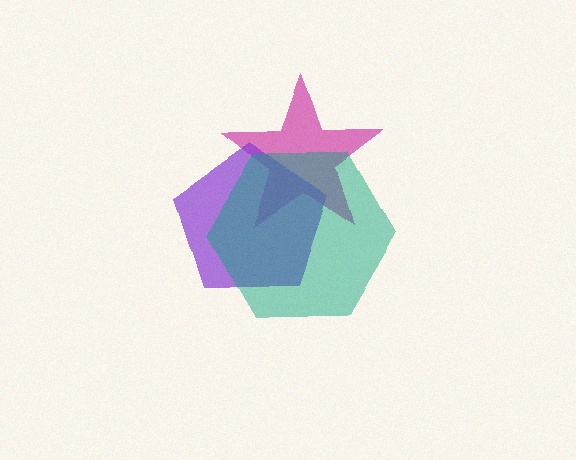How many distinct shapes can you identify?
There are 3 distinct shapes: a magenta star, a purple pentagon, a teal hexagon.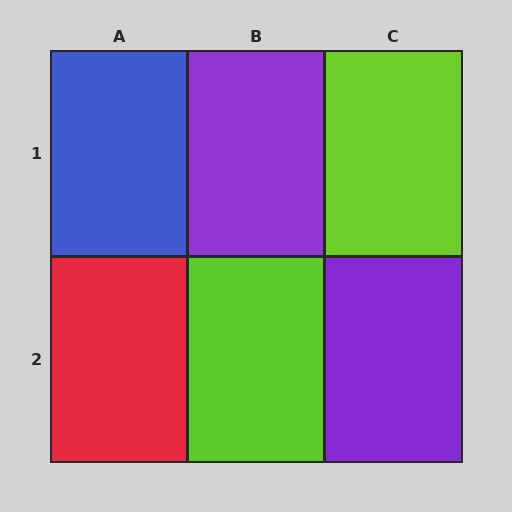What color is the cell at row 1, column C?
Lime.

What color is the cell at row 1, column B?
Purple.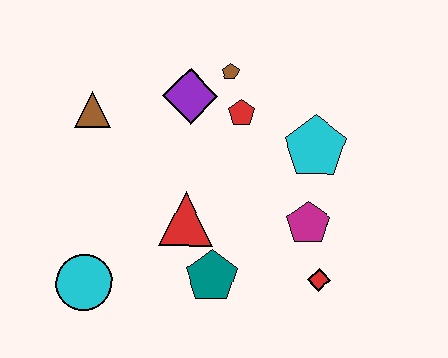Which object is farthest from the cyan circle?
The cyan pentagon is farthest from the cyan circle.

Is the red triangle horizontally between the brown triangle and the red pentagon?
Yes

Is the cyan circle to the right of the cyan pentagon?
No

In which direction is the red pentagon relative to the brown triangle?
The red pentagon is to the right of the brown triangle.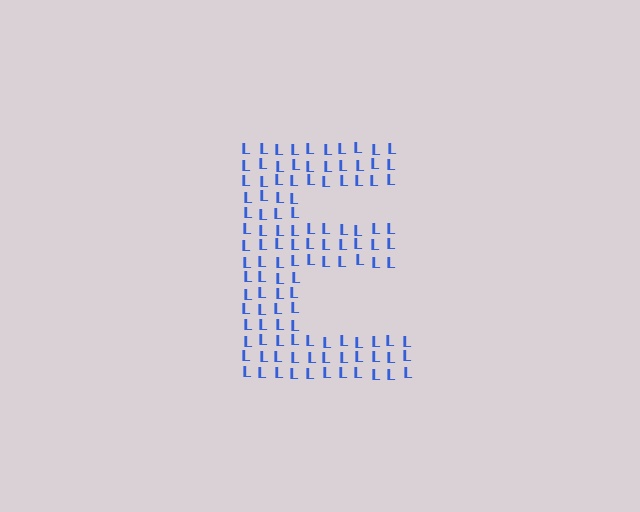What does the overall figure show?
The overall figure shows the letter E.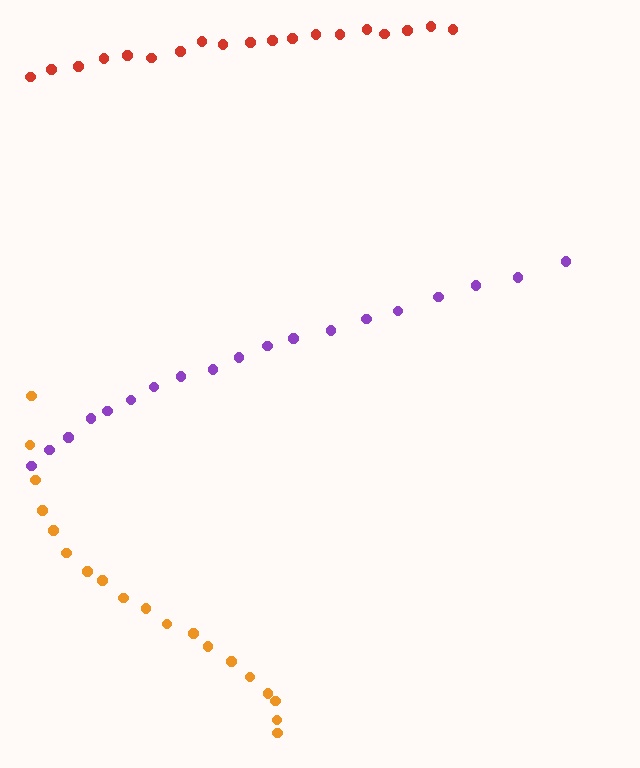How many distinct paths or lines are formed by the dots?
There are 3 distinct paths.